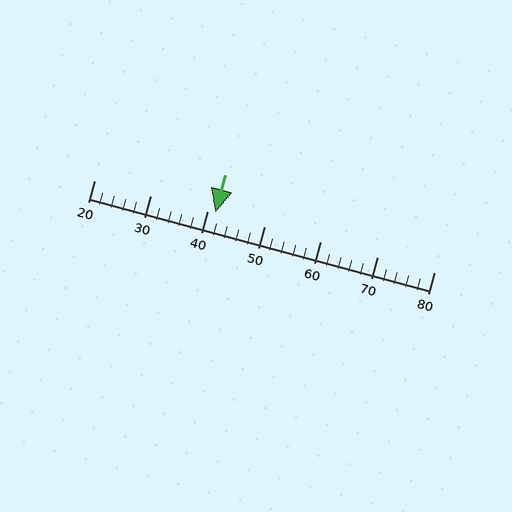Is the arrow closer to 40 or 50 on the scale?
The arrow is closer to 40.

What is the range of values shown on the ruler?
The ruler shows values from 20 to 80.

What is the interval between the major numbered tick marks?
The major tick marks are spaced 10 units apart.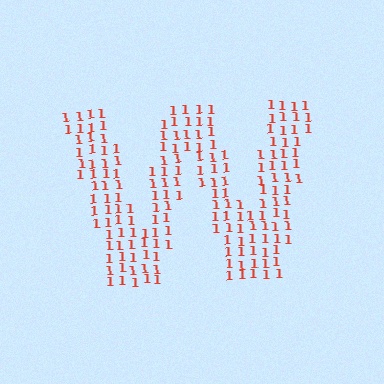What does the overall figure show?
The overall figure shows the letter W.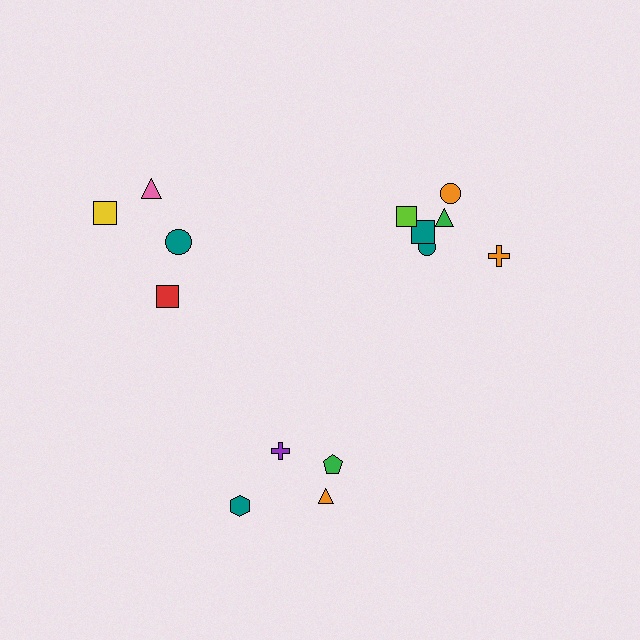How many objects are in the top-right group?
There are 6 objects.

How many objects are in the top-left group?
There are 4 objects.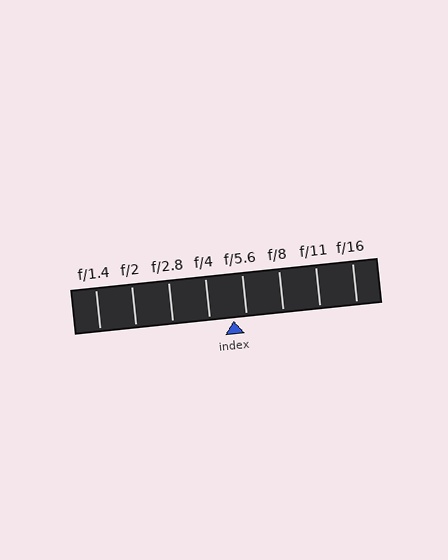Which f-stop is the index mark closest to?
The index mark is closest to f/5.6.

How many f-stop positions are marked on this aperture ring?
There are 8 f-stop positions marked.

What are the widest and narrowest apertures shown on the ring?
The widest aperture shown is f/1.4 and the narrowest is f/16.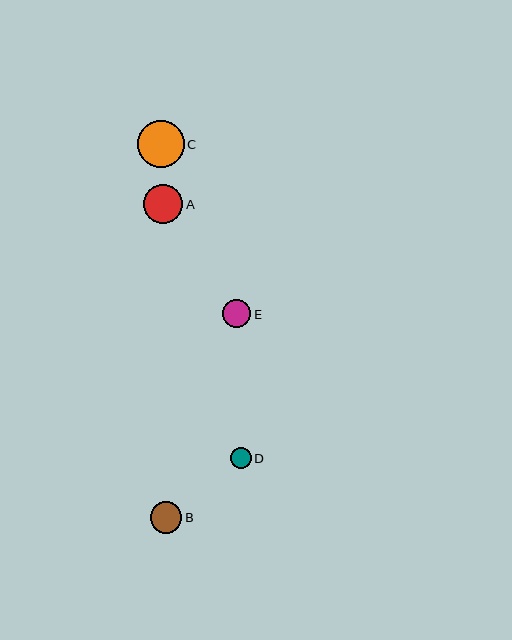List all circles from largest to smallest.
From largest to smallest: C, A, B, E, D.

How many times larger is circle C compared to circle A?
Circle C is approximately 1.2 times the size of circle A.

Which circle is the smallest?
Circle D is the smallest with a size of approximately 21 pixels.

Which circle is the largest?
Circle C is the largest with a size of approximately 47 pixels.